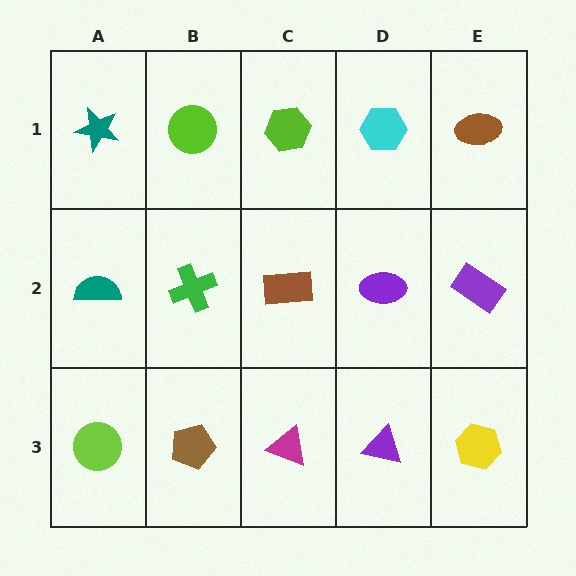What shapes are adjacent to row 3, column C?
A brown rectangle (row 2, column C), a brown pentagon (row 3, column B), a purple triangle (row 3, column D).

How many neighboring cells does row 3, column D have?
3.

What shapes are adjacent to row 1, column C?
A brown rectangle (row 2, column C), a lime circle (row 1, column B), a cyan hexagon (row 1, column D).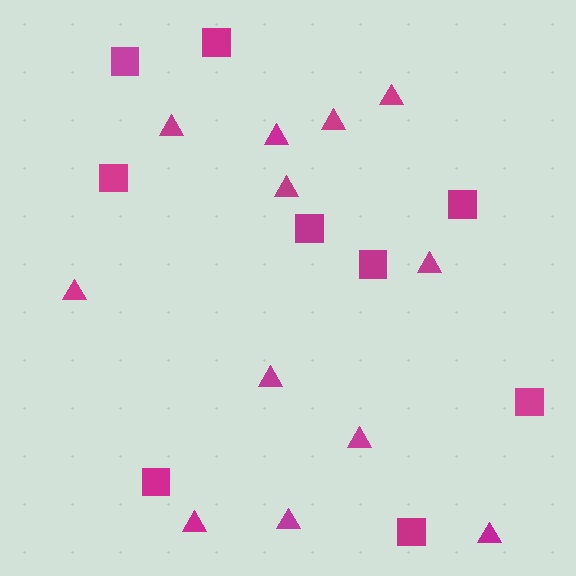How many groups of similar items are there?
There are 2 groups: one group of triangles (12) and one group of squares (9).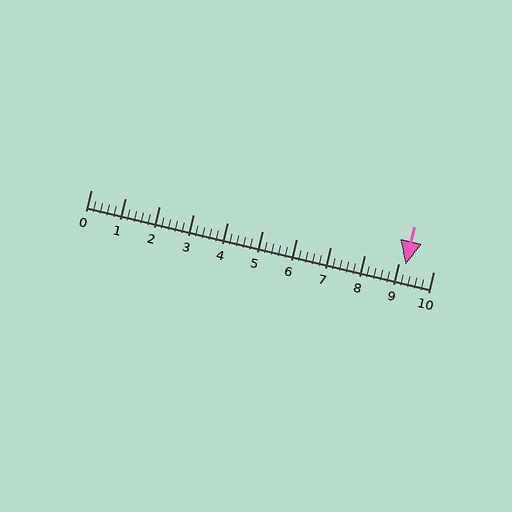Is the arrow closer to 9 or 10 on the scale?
The arrow is closer to 9.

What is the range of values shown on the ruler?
The ruler shows values from 0 to 10.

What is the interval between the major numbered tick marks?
The major tick marks are spaced 1 units apart.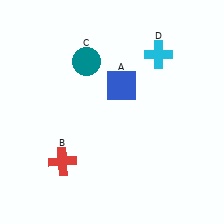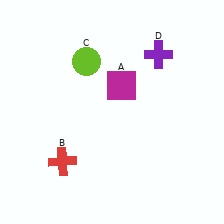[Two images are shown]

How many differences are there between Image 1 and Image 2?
There are 3 differences between the two images.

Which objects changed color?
A changed from blue to magenta. C changed from teal to lime. D changed from cyan to purple.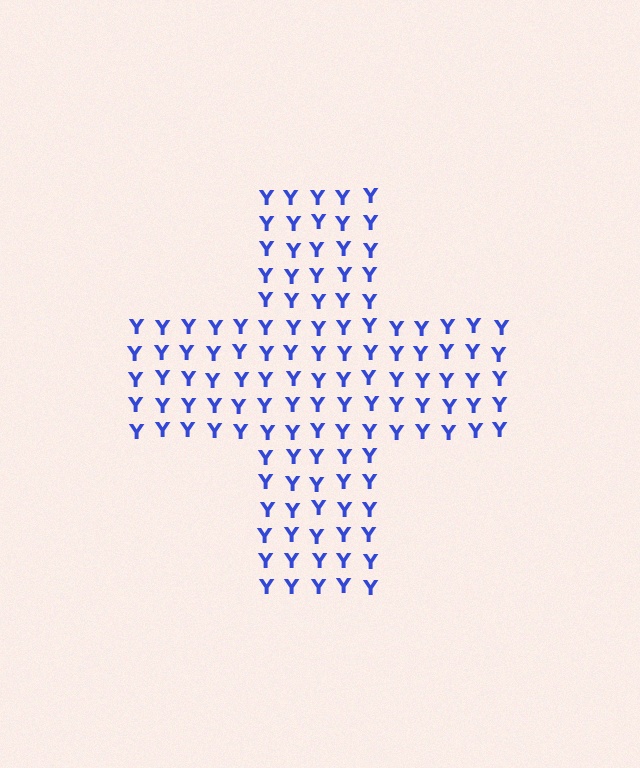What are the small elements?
The small elements are letter Y's.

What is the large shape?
The large shape is a cross.